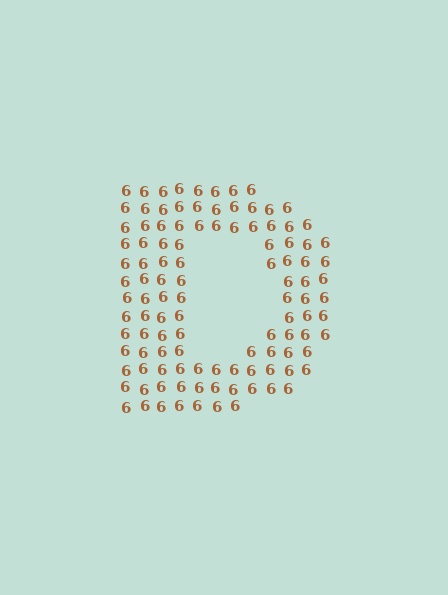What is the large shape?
The large shape is the letter D.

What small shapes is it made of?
It is made of small digit 6's.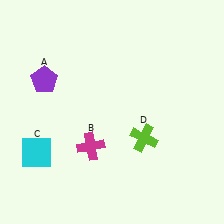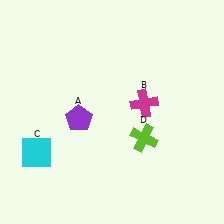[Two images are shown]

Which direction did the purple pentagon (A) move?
The purple pentagon (A) moved down.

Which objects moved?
The objects that moved are: the purple pentagon (A), the magenta cross (B).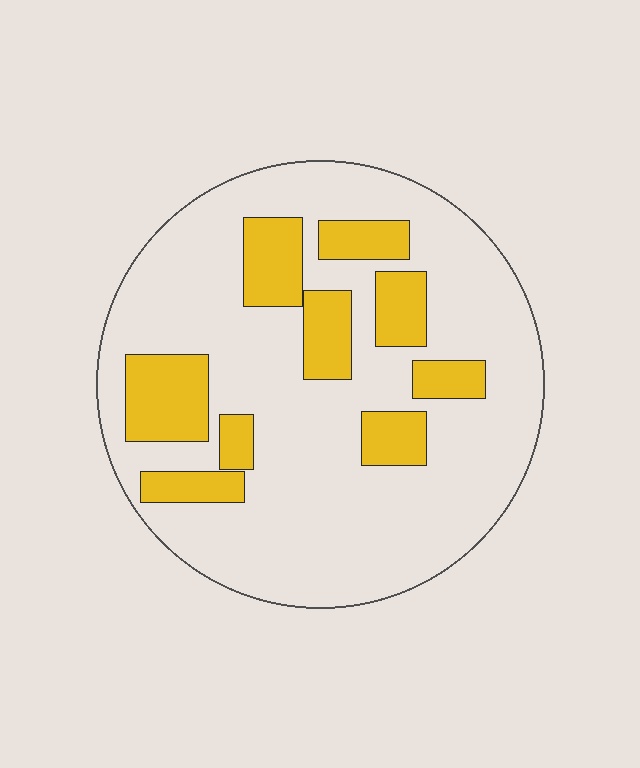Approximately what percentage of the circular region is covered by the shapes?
Approximately 25%.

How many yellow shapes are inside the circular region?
9.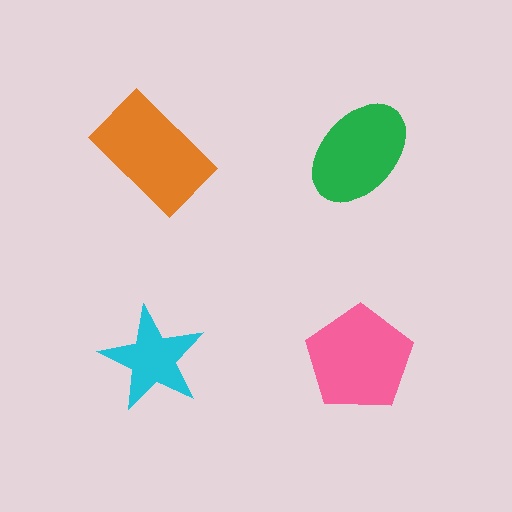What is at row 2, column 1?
A cyan star.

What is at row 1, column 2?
A green ellipse.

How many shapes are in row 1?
2 shapes.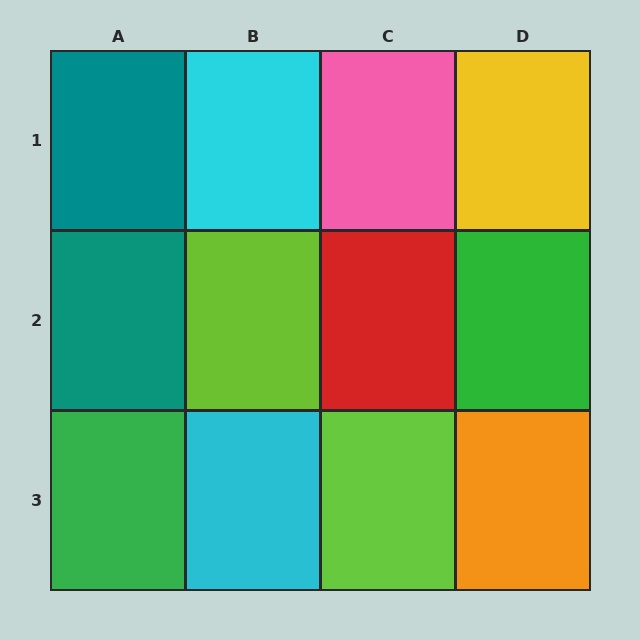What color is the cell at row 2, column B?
Lime.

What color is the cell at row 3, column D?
Orange.